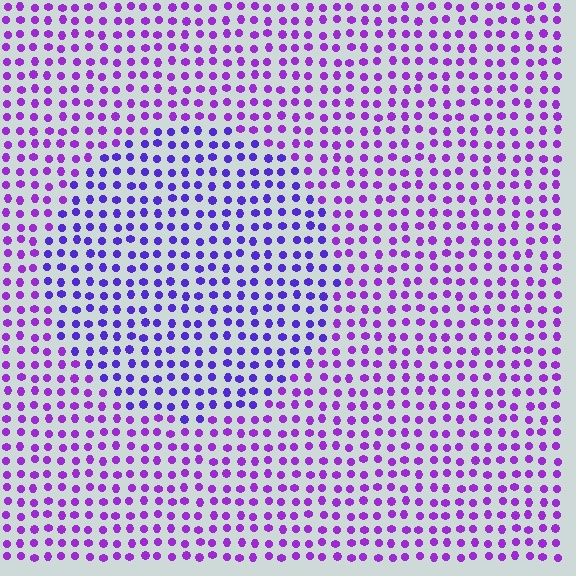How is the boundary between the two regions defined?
The boundary is defined purely by a slight shift in hue (about 28 degrees). Spacing, size, and orientation are identical on both sides.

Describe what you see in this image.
The image is filled with small purple elements in a uniform arrangement. A circle-shaped region is visible where the elements are tinted to a slightly different hue, forming a subtle color boundary.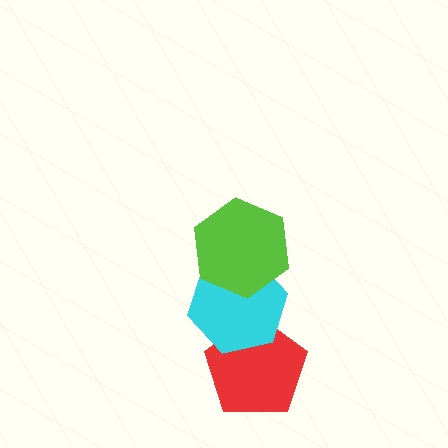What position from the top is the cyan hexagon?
The cyan hexagon is 2nd from the top.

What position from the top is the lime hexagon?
The lime hexagon is 1st from the top.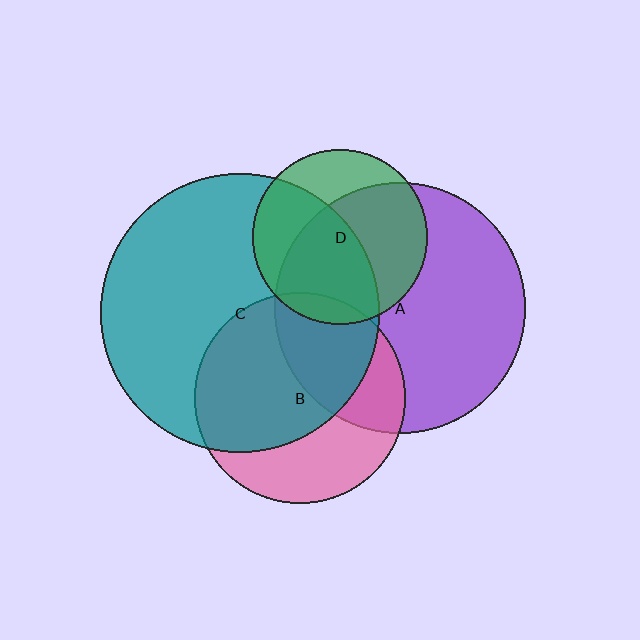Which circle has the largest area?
Circle C (teal).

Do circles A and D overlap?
Yes.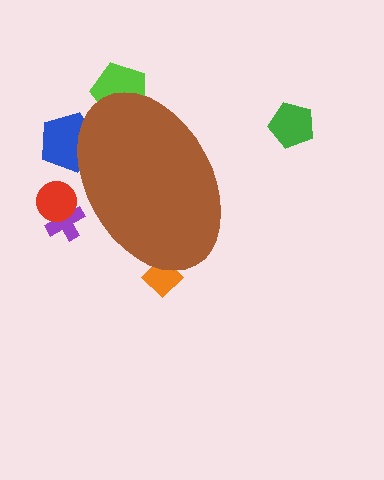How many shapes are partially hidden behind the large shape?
5 shapes are partially hidden.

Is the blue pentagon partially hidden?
Yes, the blue pentagon is partially hidden behind the brown ellipse.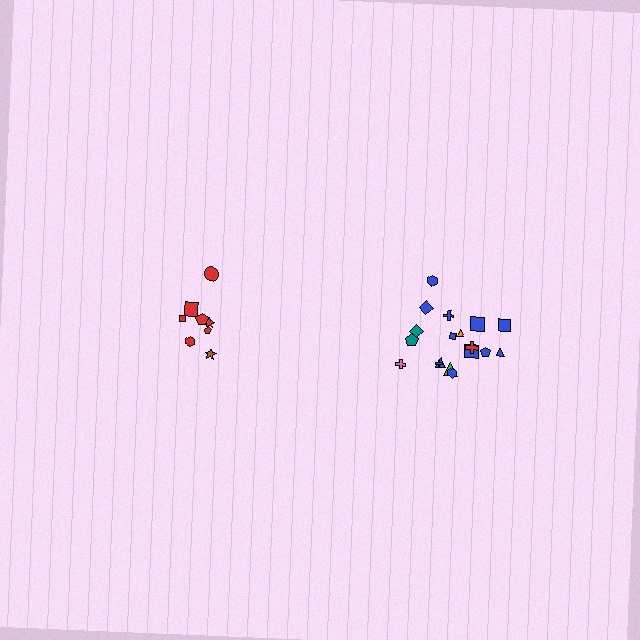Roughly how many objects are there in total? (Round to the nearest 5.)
Roughly 25 objects in total.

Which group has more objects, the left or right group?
The right group.